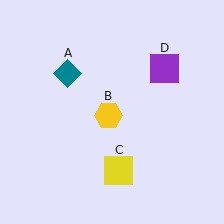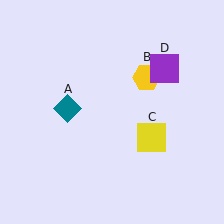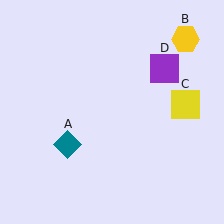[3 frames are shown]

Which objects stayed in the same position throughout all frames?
Purple square (object D) remained stationary.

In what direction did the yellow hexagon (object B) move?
The yellow hexagon (object B) moved up and to the right.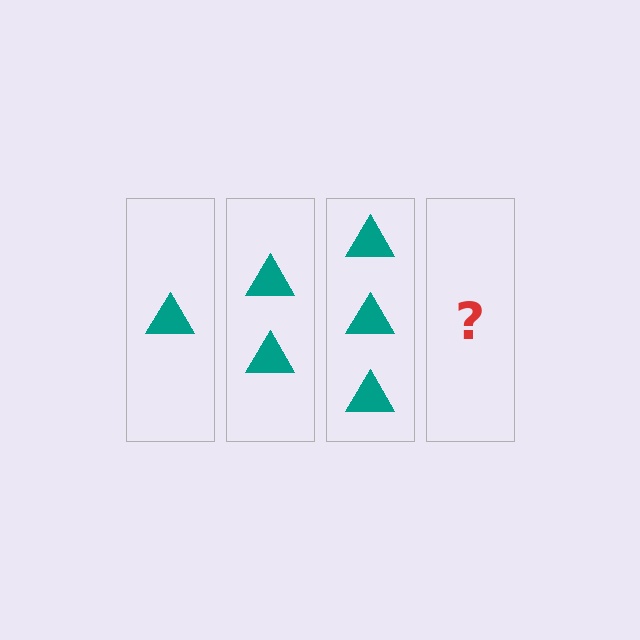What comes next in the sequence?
The next element should be 4 triangles.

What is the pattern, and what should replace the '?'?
The pattern is that each step adds one more triangle. The '?' should be 4 triangles.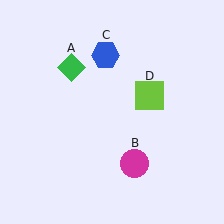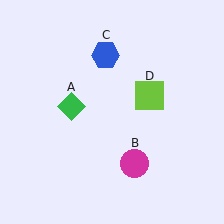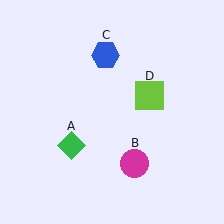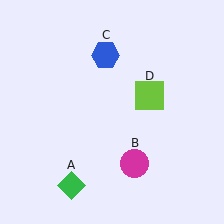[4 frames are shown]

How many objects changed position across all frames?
1 object changed position: green diamond (object A).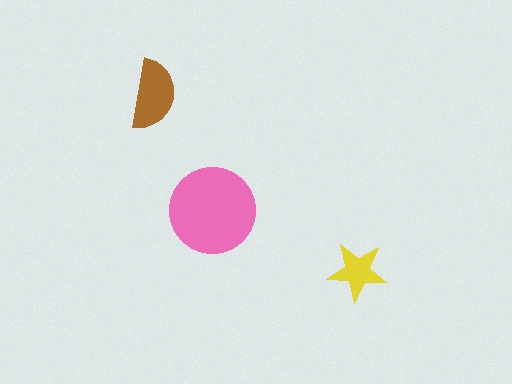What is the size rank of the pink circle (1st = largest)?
1st.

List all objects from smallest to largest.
The yellow star, the brown semicircle, the pink circle.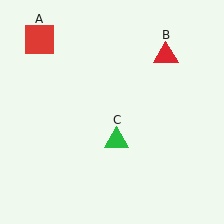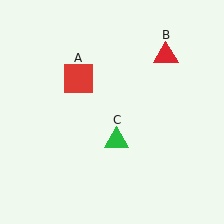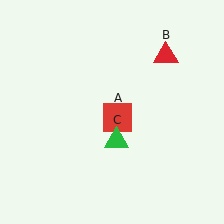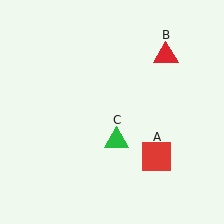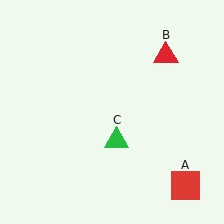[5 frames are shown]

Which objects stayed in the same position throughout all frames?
Red triangle (object B) and green triangle (object C) remained stationary.